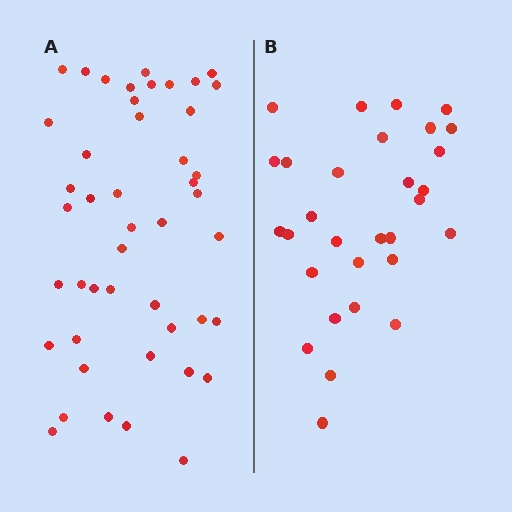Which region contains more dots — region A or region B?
Region A (the left region) has more dots.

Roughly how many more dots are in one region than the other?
Region A has approximately 15 more dots than region B.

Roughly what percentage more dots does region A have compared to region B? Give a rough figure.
About 55% more.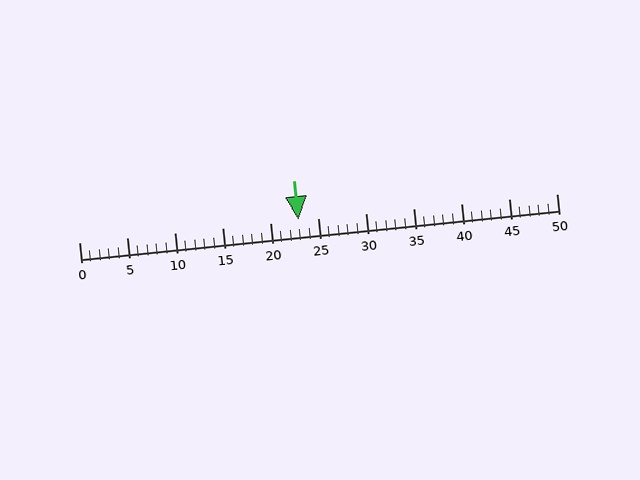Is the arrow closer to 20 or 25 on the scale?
The arrow is closer to 25.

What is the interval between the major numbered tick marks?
The major tick marks are spaced 5 units apart.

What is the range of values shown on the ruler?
The ruler shows values from 0 to 50.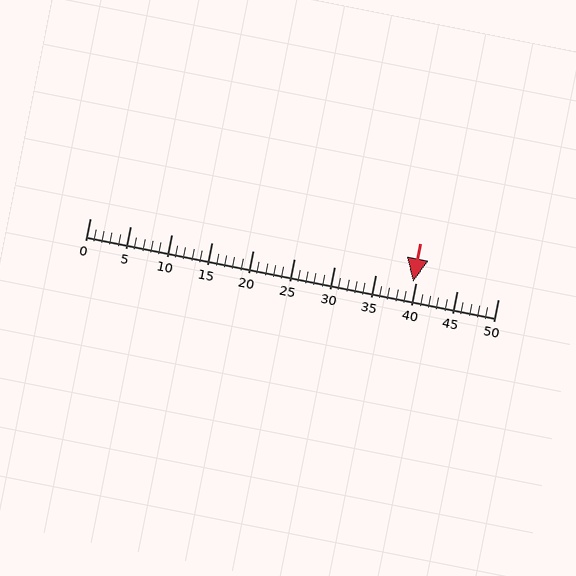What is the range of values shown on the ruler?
The ruler shows values from 0 to 50.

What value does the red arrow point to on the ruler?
The red arrow points to approximately 40.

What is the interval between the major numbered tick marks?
The major tick marks are spaced 5 units apart.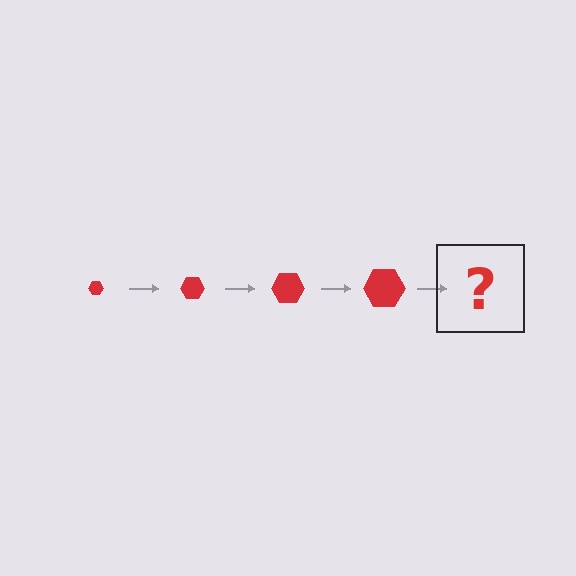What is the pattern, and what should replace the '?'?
The pattern is that the hexagon gets progressively larger each step. The '?' should be a red hexagon, larger than the previous one.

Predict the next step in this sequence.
The next step is a red hexagon, larger than the previous one.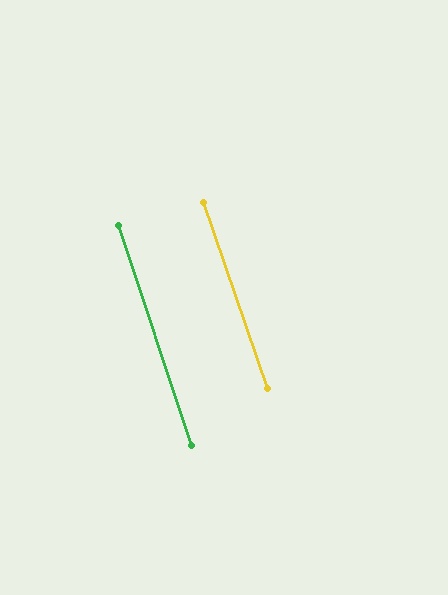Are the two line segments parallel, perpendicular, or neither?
Parallel — their directions differ by only 0.6°.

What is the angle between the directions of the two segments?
Approximately 1 degree.